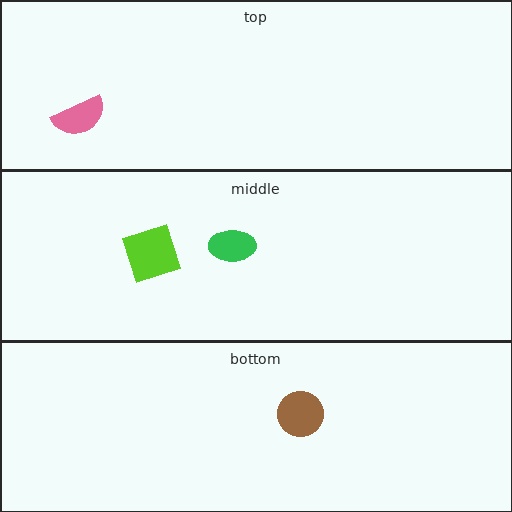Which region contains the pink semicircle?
The top region.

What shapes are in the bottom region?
The brown circle.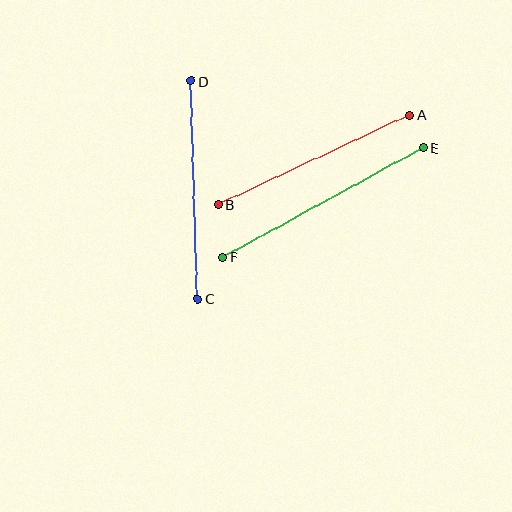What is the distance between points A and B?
The distance is approximately 211 pixels.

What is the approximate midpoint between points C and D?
The midpoint is at approximately (194, 190) pixels.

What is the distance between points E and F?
The distance is approximately 228 pixels.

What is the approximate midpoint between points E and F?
The midpoint is at approximately (323, 203) pixels.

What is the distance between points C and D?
The distance is approximately 218 pixels.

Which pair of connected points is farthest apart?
Points E and F are farthest apart.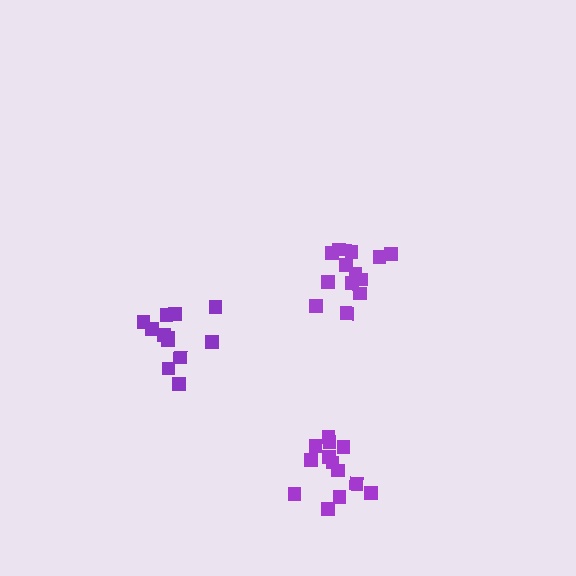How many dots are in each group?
Group 1: 12 dots, Group 2: 13 dots, Group 3: 13 dots (38 total).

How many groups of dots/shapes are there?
There are 3 groups.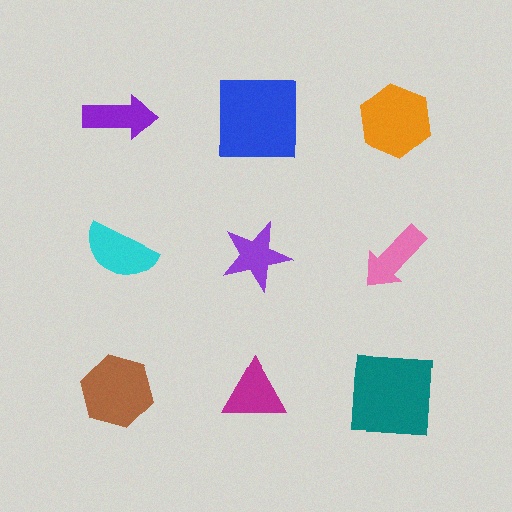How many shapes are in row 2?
3 shapes.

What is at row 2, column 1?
A cyan semicircle.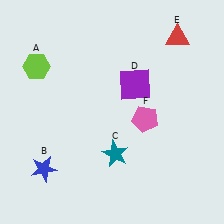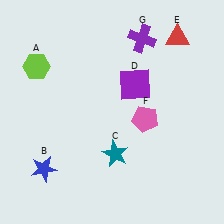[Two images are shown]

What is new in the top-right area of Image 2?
A purple cross (G) was added in the top-right area of Image 2.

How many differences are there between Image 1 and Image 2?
There is 1 difference between the two images.